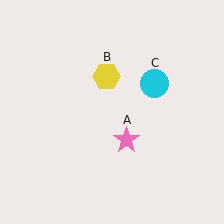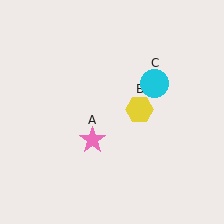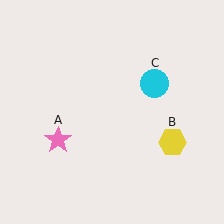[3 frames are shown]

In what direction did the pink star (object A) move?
The pink star (object A) moved left.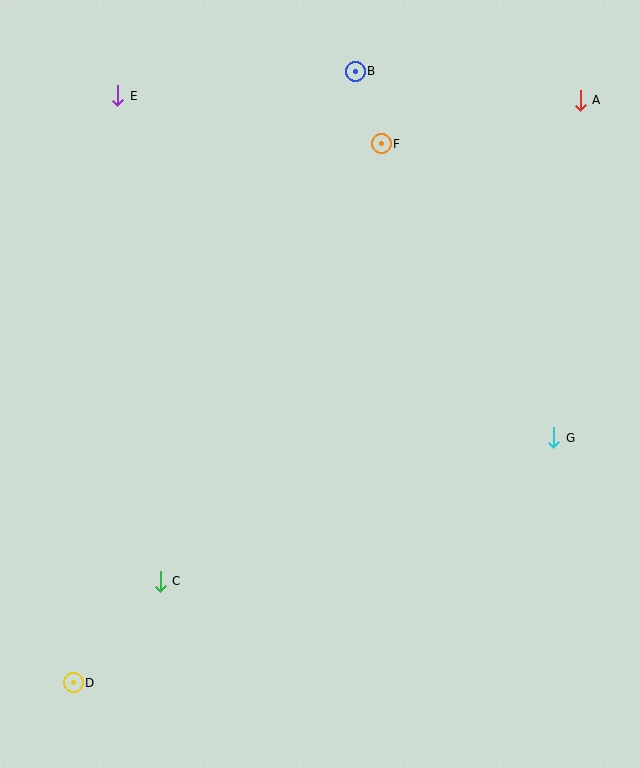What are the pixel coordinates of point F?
Point F is at (381, 144).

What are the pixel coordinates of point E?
Point E is at (118, 96).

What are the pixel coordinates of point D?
Point D is at (73, 683).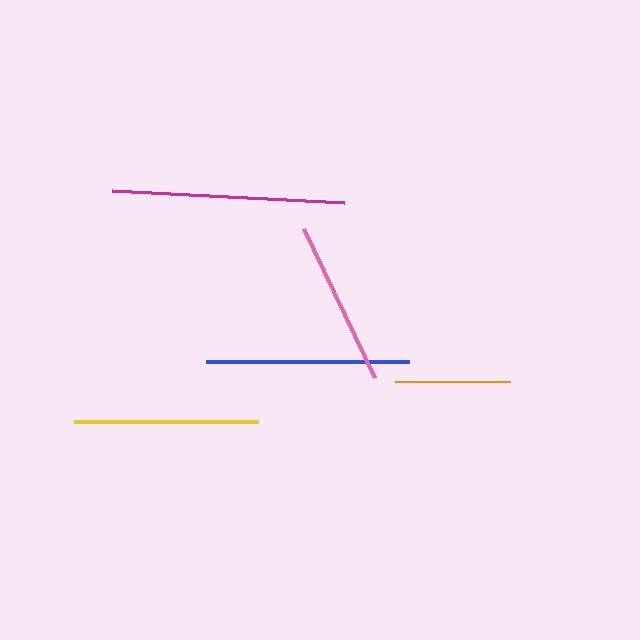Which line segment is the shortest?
The orange line is the shortest at approximately 115 pixels.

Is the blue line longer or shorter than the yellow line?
The blue line is longer than the yellow line.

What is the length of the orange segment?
The orange segment is approximately 115 pixels long.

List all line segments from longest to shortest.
From longest to shortest: magenta, blue, yellow, pink, orange.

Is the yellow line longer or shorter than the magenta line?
The magenta line is longer than the yellow line.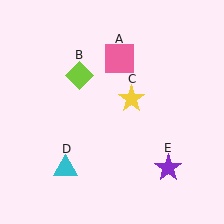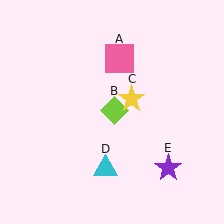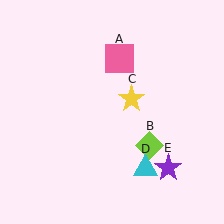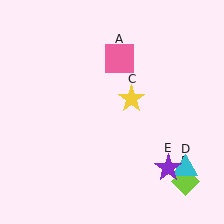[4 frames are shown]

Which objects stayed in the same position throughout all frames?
Pink square (object A) and yellow star (object C) and purple star (object E) remained stationary.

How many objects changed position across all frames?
2 objects changed position: lime diamond (object B), cyan triangle (object D).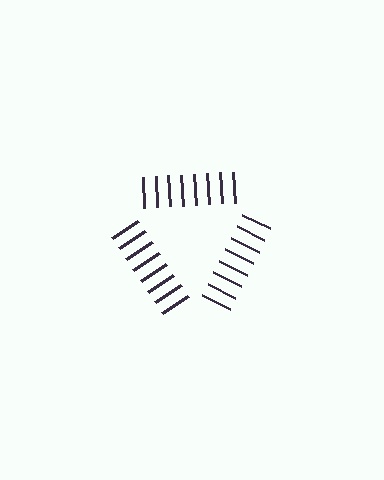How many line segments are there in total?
24 — 8 along each of the 3 edges.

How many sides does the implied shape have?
3 sides — the line-ends trace a triangle.